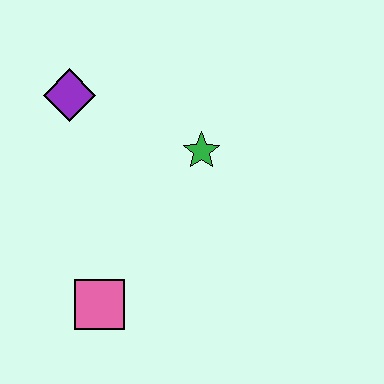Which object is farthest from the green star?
The pink square is farthest from the green star.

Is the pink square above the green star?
No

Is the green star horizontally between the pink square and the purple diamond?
No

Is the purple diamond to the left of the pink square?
Yes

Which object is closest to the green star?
The purple diamond is closest to the green star.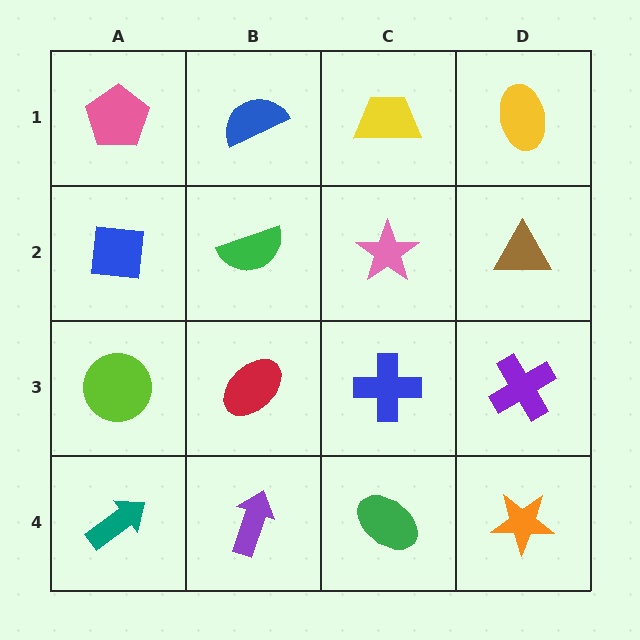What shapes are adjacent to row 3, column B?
A green semicircle (row 2, column B), a purple arrow (row 4, column B), a lime circle (row 3, column A), a blue cross (row 3, column C).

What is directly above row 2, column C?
A yellow trapezoid.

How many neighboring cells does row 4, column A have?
2.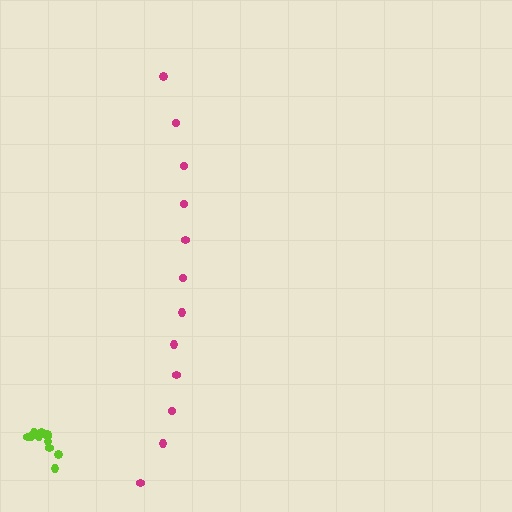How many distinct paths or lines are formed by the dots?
There are 2 distinct paths.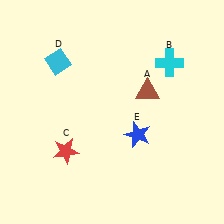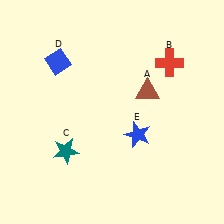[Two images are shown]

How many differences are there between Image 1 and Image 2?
There are 3 differences between the two images.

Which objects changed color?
B changed from cyan to red. C changed from red to teal. D changed from cyan to blue.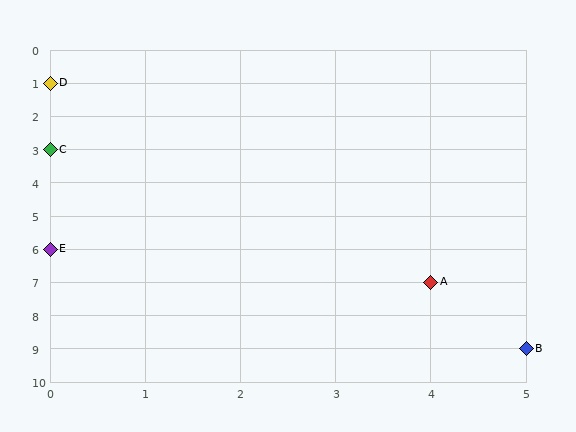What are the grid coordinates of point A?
Point A is at grid coordinates (4, 7).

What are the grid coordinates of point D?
Point D is at grid coordinates (0, 1).